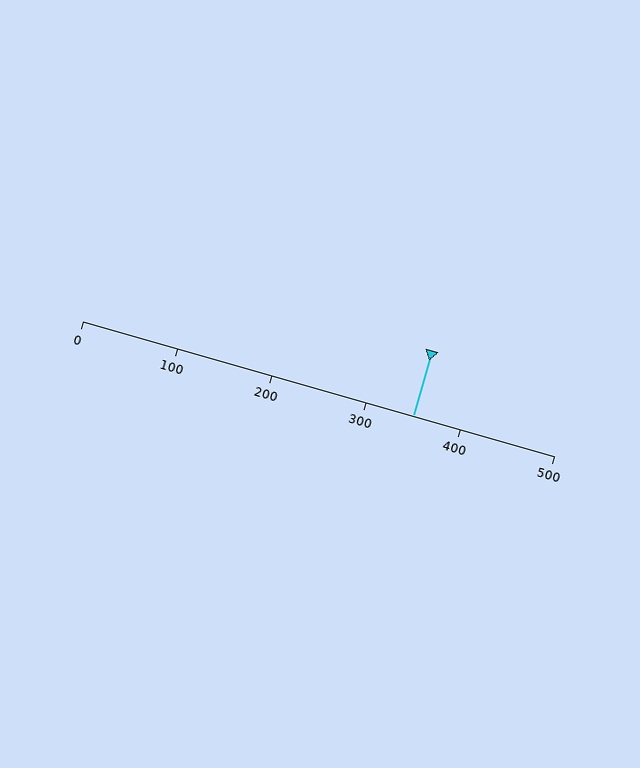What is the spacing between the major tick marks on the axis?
The major ticks are spaced 100 apart.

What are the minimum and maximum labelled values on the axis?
The axis runs from 0 to 500.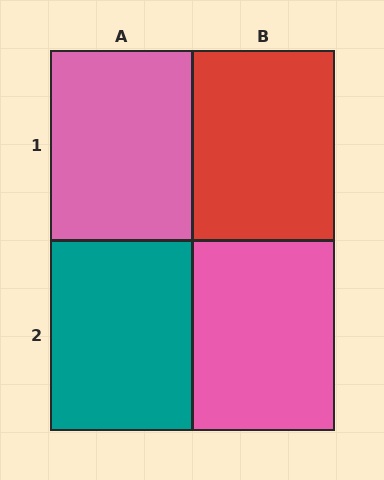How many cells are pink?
2 cells are pink.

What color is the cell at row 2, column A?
Teal.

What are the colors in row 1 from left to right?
Pink, red.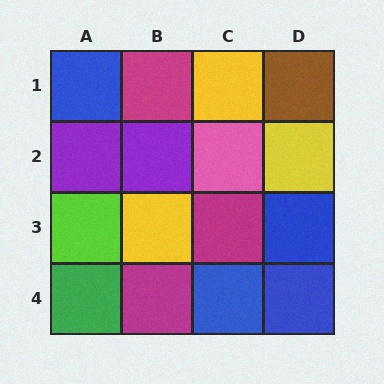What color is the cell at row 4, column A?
Green.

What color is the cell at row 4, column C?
Blue.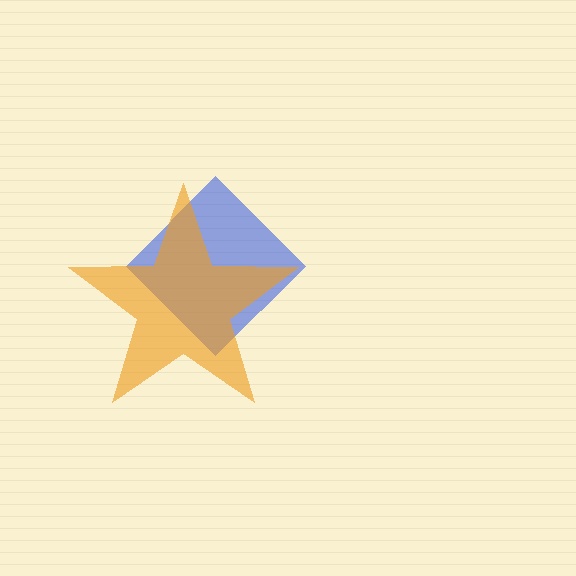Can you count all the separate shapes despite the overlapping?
Yes, there are 2 separate shapes.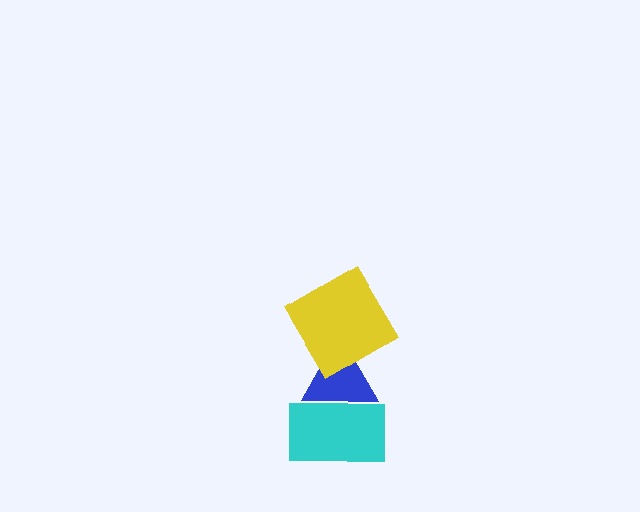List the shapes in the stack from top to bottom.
From top to bottom: the yellow diamond, the blue triangle, the cyan rectangle.